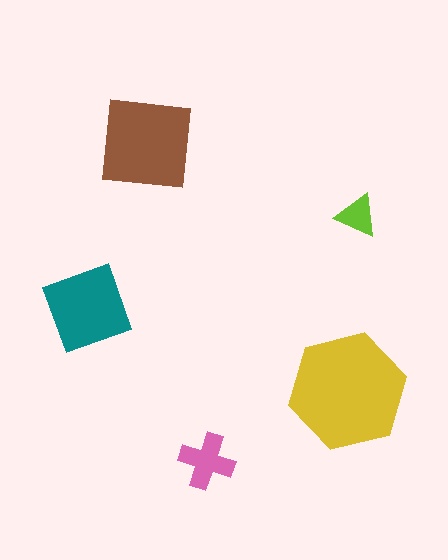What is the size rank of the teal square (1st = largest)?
3rd.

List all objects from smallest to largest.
The lime triangle, the pink cross, the teal square, the brown square, the yellow hexagon.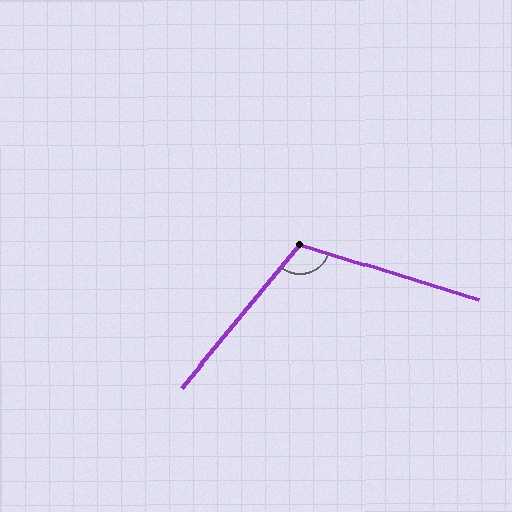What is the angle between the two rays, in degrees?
Approximately 112 degrees.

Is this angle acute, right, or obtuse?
It is obtuse.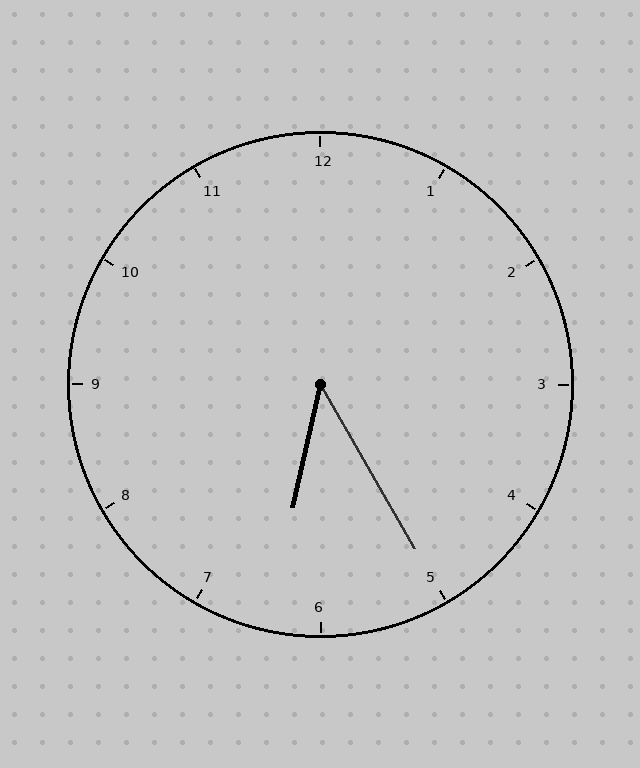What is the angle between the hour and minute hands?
Approximately 42 degrees.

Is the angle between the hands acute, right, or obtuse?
It is acute.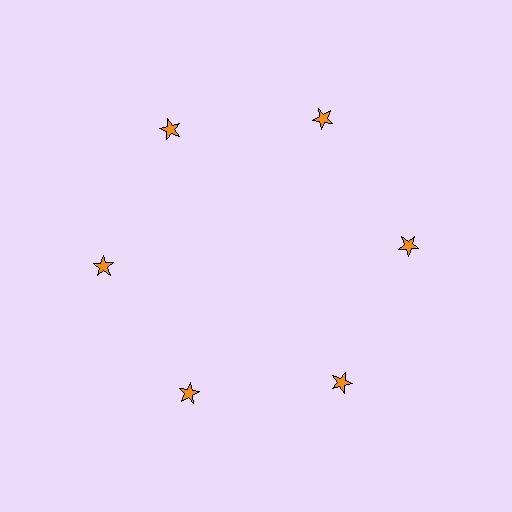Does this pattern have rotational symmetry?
Yes, this pattern has 6-fold rotational symmetry. It looks the same after rotating 60 degrees around the center.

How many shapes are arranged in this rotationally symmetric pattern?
There are 6 shapes, arranged in 6 groups of 1.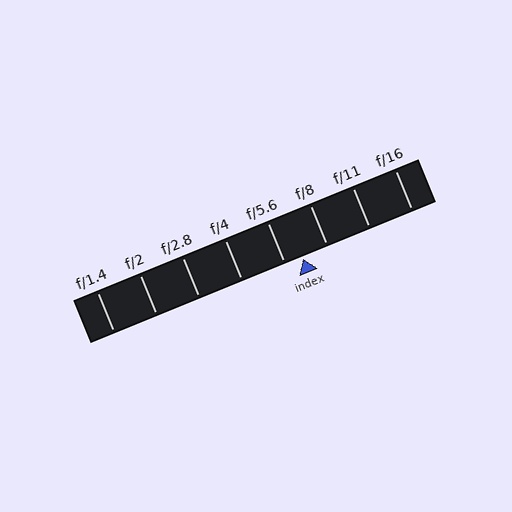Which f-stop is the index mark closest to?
The index mark is closest to f/5.6.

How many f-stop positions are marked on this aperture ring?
There are 8 f-stop positions marked.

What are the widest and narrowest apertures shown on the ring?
The widest aperture shown is f/1.4 and the narrowest is f/16.